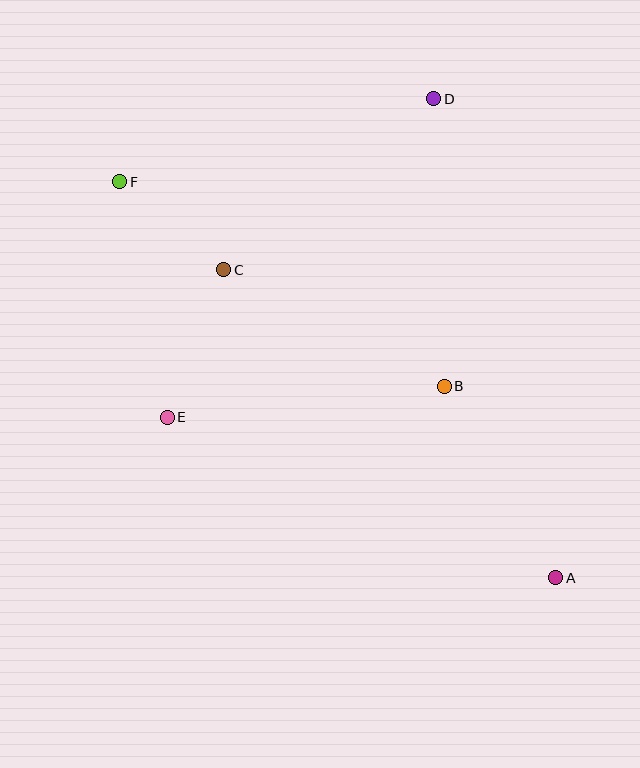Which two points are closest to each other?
Points C and F are closest to each other.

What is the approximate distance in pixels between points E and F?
The distance between E and F is approximately 240 pixels.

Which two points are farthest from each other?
Points A and F are farthest from each other.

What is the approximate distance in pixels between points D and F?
The distance between D and F is approximately 324 pixels.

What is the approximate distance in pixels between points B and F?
The distance between B and F is approximately 383 pixels.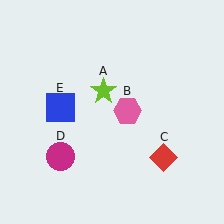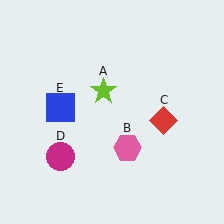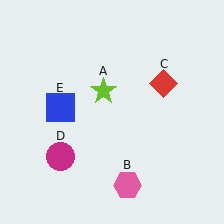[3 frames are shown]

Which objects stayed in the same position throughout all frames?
Lime star (object A) and magenta circle (object D) and blue square (object E) remained stationary.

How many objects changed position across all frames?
2 objects changed position: pink hexagon (object B), red diamond (object C).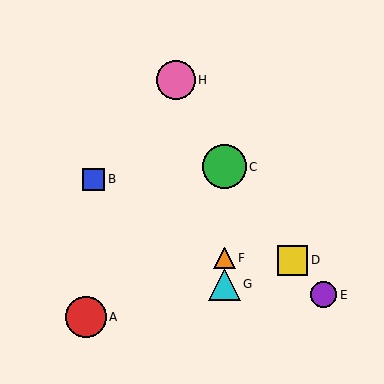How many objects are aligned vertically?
3 objects (C, F, G) are aligned vertically.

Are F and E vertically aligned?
No, F is at x≈224 and E is at x≈324.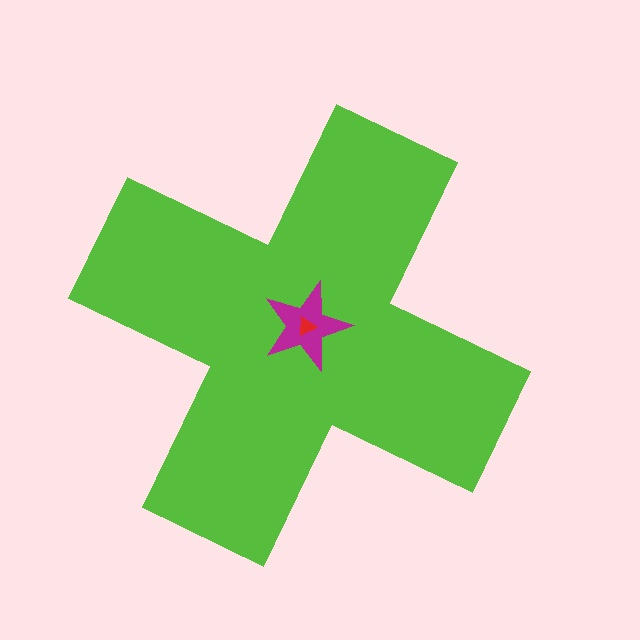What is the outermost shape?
The lime cross.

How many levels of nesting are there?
3.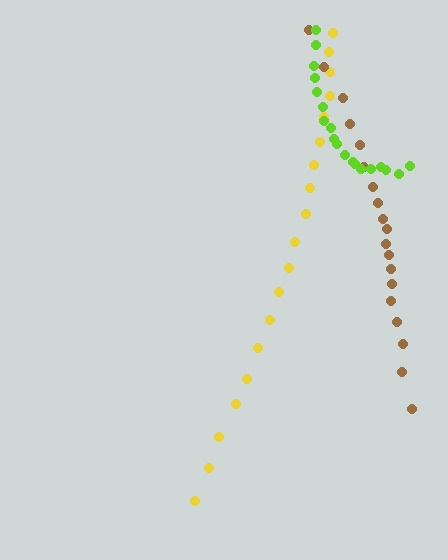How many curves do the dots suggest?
There are 3 distinct paths.